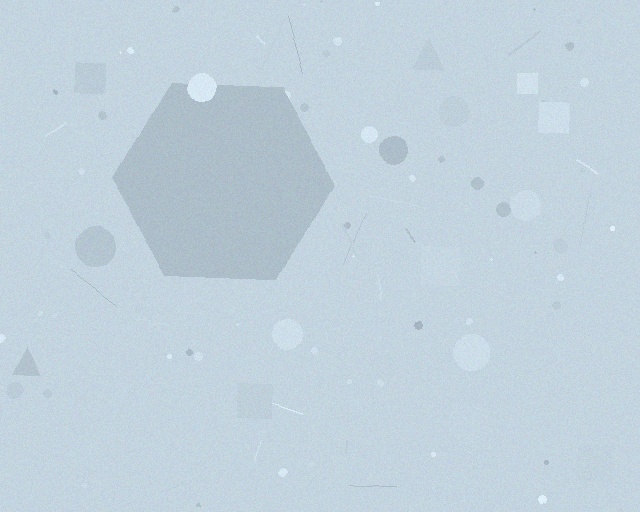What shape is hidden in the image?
A hexagon is hidden in the image.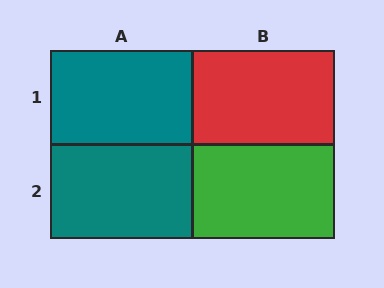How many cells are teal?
2 cells are teal.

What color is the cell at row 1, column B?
Red.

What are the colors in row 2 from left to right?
Teal, green.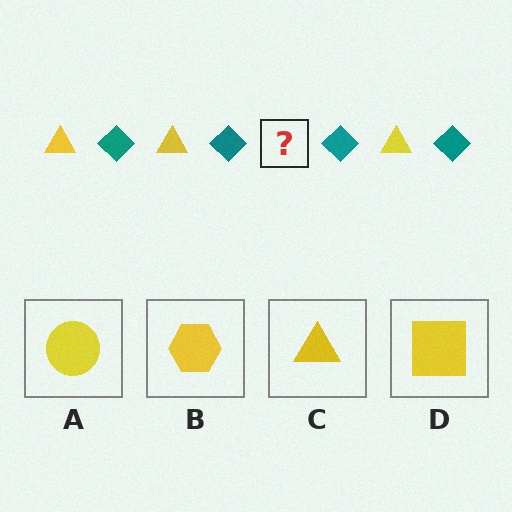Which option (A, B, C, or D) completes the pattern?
C.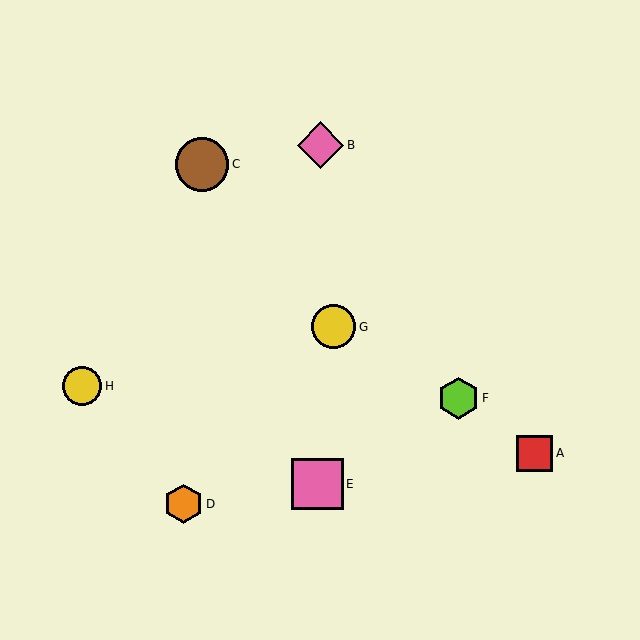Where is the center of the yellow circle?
The center of the yellow circle is at (333, 327).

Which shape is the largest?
The brown circle (labeled C) is the largest.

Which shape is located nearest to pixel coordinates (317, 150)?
The pink diamond (labeled B) at (321, 145) is nearest to that location.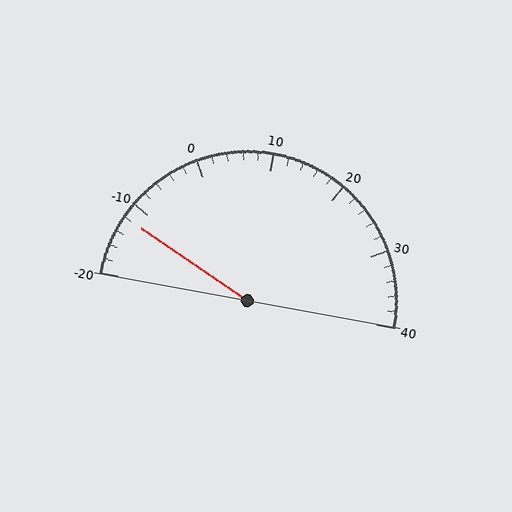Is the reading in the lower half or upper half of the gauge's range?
The reading is in the lower half of the range (-20 to 40).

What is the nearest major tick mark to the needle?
The nearest major tick mark is -10.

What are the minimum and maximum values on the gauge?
The gauge ranges from -20 to 40.